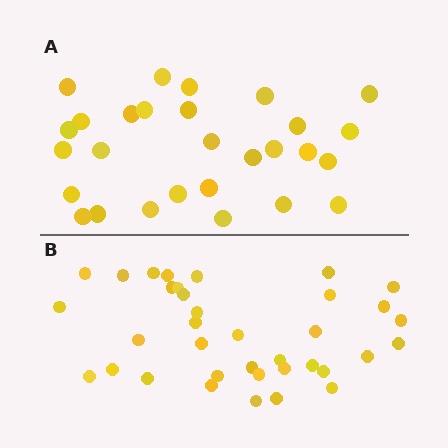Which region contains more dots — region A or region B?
Region B (the bottom region) has more dots.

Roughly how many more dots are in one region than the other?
Region B has roughly 8 or so more dots than region A.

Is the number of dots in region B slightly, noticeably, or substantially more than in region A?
Region B has noticeably more, but not dramatically so. The ratio is roughly 1.3 to 1.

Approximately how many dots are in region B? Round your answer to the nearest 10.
About 40 dots. (The exact count is 36, which rounds to 40.)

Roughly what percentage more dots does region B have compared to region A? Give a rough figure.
About 30% more.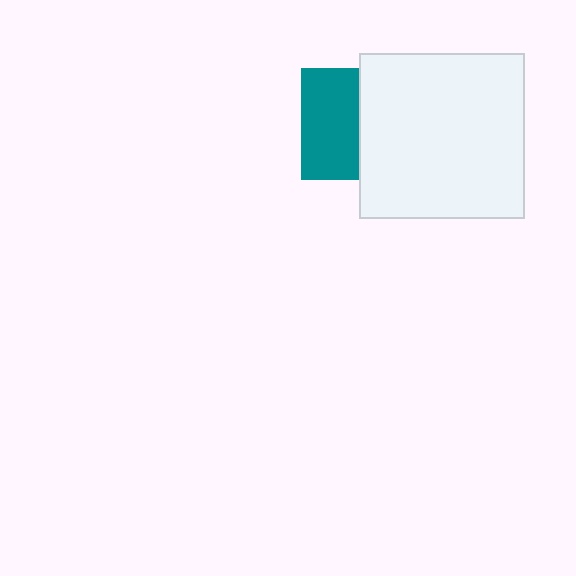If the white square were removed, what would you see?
You would see the complete teal square.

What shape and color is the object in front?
The object in front is a white square.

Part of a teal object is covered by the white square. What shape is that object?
It is a square.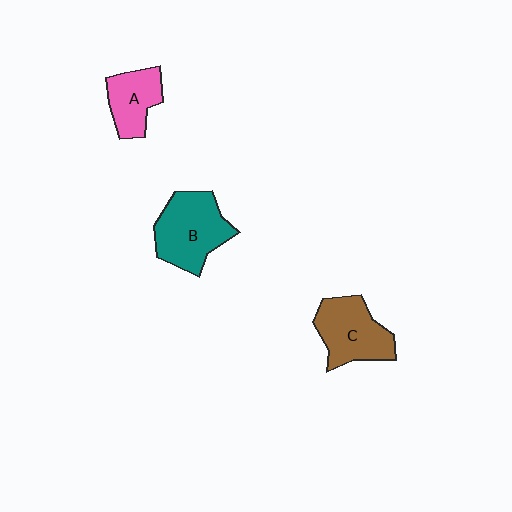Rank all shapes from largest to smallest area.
From largest to smallest: B (teal), C (brown), A (pink).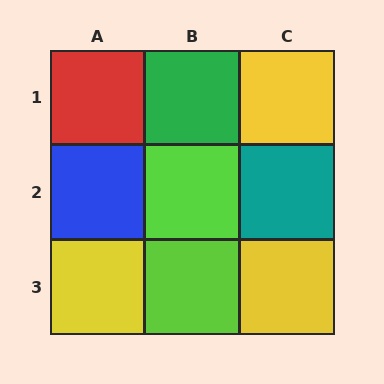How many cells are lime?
2 cells are lime.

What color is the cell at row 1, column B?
Green.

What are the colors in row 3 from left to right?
Yellow, lime, yellow.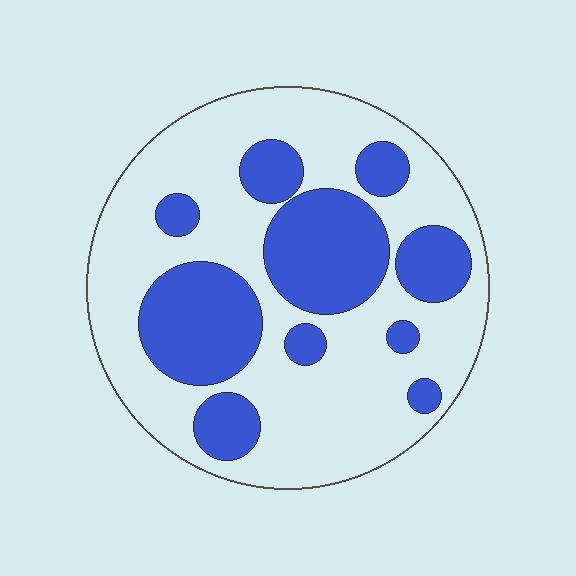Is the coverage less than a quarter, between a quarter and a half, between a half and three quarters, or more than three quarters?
Between a quarter and a half.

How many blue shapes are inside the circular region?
10.